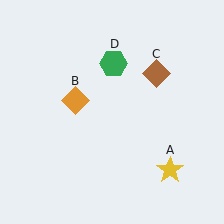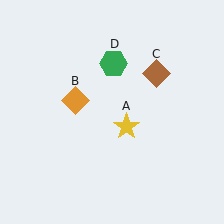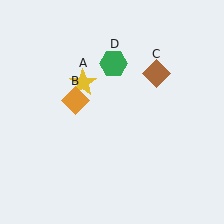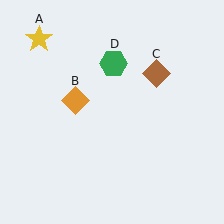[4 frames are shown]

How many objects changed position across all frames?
1 object changed position: yellow star (object A).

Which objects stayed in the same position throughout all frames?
Orange diamond (object B) and brown diamond (object C) and green hexagon (object D) remained stationary.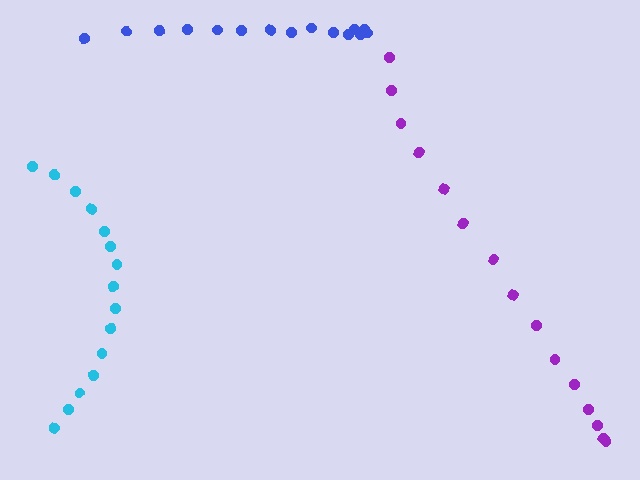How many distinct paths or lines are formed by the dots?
There are 3 distinct paths.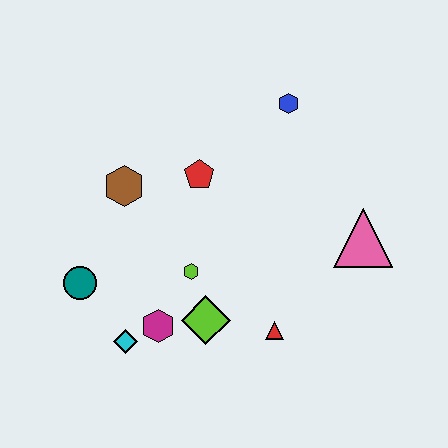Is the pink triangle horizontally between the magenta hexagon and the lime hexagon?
No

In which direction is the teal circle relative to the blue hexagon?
The teal circle is to the left of the blue hexagon.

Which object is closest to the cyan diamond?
The magenta hexagon is closest to the cyan diamond.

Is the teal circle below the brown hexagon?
Yes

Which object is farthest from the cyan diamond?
The blue hexagon is farthest from the cyan diamond.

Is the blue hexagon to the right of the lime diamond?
Yes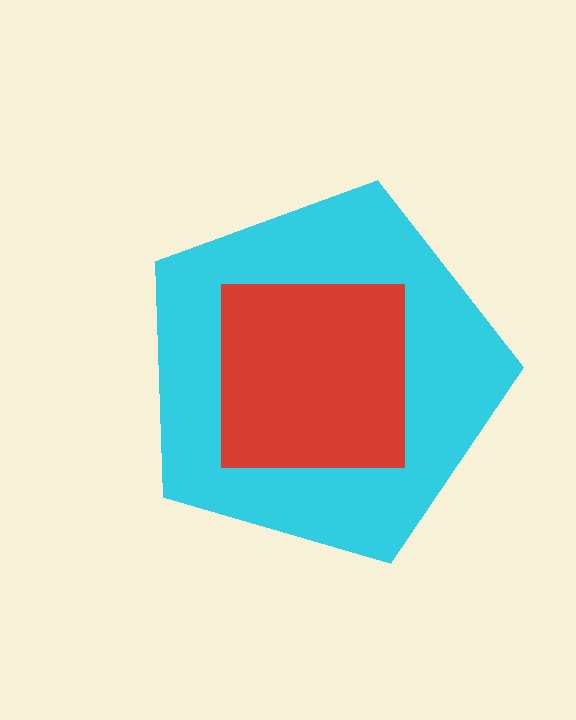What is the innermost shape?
The red square.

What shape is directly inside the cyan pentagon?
The red square.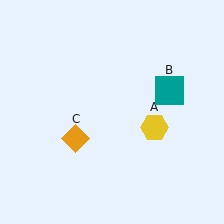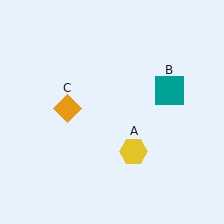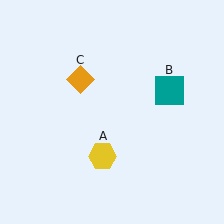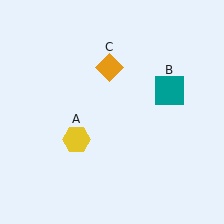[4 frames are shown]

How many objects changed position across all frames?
2 objects changed position: yellow hexagon (object A), orange diamond (object C).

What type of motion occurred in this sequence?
The yellow hexagon (object A), orange diamond (object C) rotated clockwise around the center of the scene.